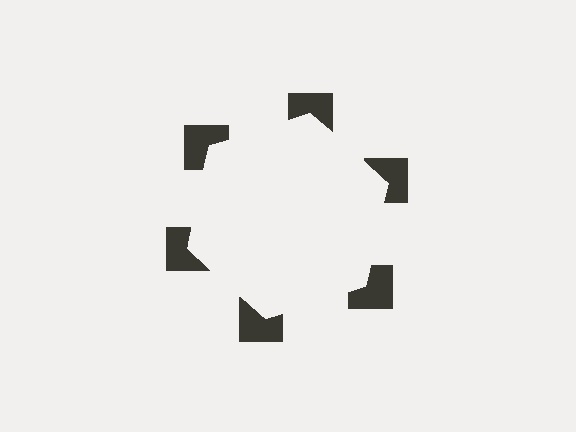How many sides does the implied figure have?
6 sides.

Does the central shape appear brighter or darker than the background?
It typically appears slightly brighter than the background, even though no actual brightness change is drawn.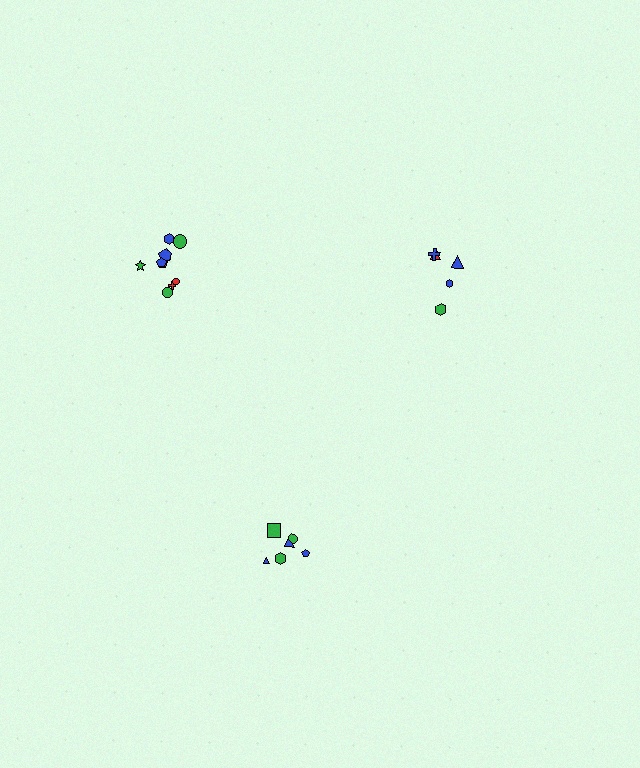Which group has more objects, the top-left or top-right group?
The top-left group.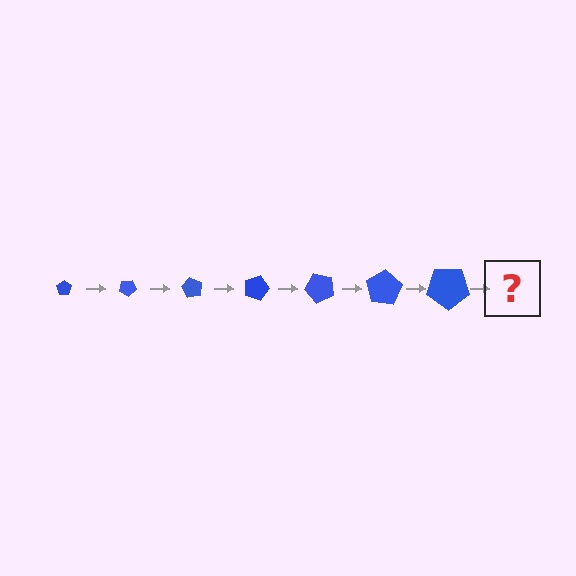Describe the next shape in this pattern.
It should be a pentagon, larger than the previous one and rotated 210 degrees from the start.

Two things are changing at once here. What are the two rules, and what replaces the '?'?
The two rules are that the pentagon grows larger each step and it rotates 30 degrees each step. The '?' should be a pentagon, larger than the previous one and rotated 210 degrees from the start.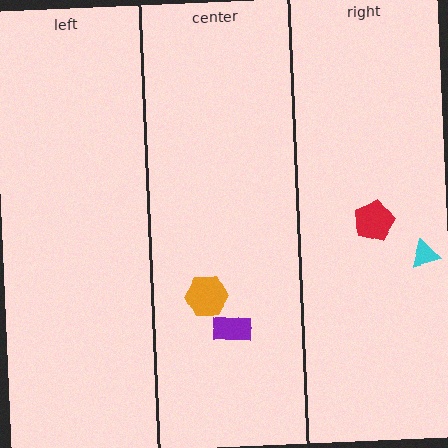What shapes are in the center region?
The orange hexagon, the purple rectangle.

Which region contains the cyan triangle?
The right region.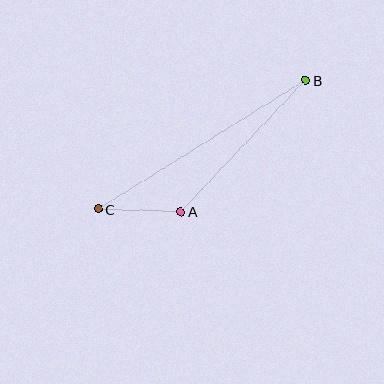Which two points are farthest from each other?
Points B and C are farthest from each other.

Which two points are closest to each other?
Points A and C are closest to each other.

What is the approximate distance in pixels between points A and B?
The distance between A and B is approximately 181 pixels.